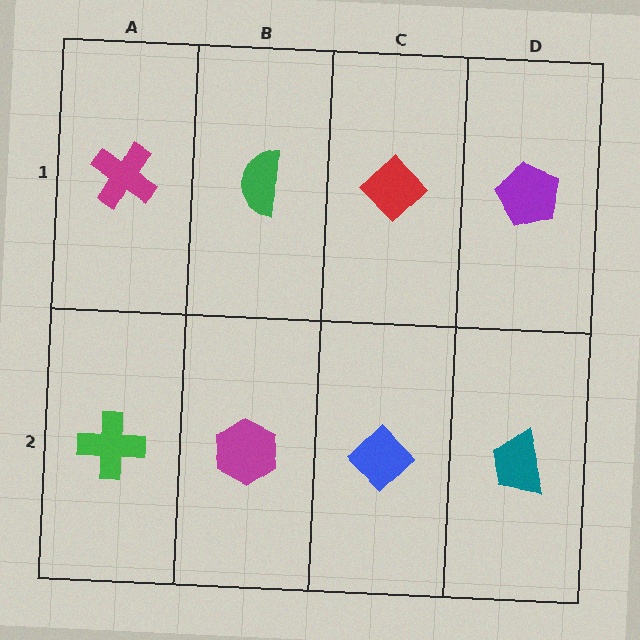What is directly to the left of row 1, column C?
A green semicircle.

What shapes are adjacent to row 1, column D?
A teal trapezoid (row 2, column D), a red diamond (row 1, column C).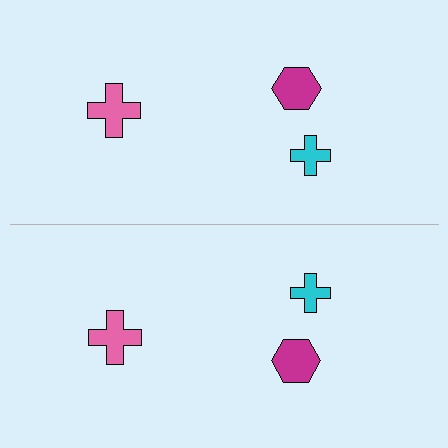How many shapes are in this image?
There are 6 shapes in this image.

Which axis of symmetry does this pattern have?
The pattern has a horizontal axis of symmetry running through the center of the image.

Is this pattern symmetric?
Yes, this pattern has bilateral (reflection) symmetry.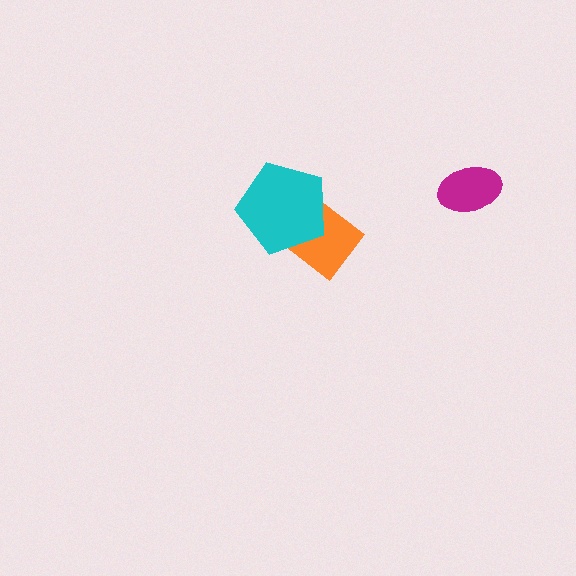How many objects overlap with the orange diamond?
1 object overlaps with the orange diamond.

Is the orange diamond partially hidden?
Yes, it is partially covered by another shape.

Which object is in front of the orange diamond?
The cyan pentagon is in front of the orange diamond.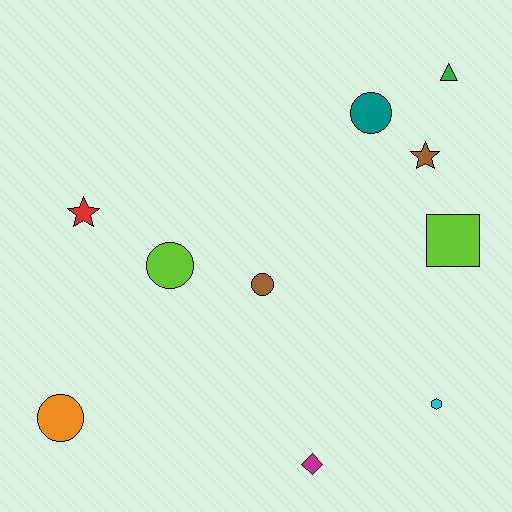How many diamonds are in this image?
There is 1 diamond.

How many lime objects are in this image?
There are 2 lime objects.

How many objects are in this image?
There are 10 objects.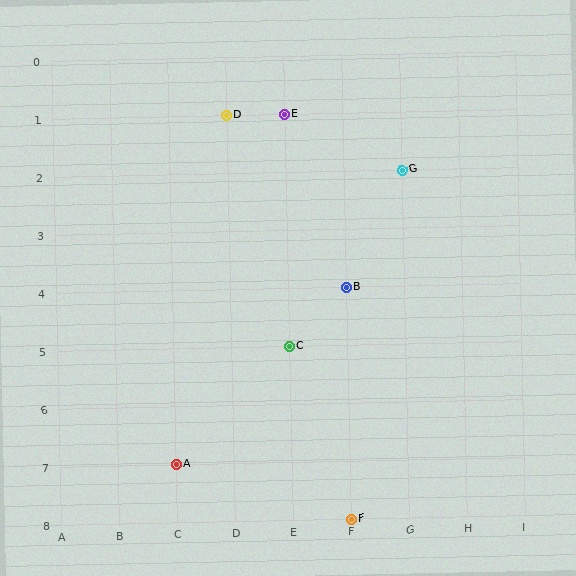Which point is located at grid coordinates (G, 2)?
Point G is at (G, 2).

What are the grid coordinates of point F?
Point F is at grid coordinates (F, 8).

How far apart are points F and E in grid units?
Points F and E are 1 column and 7 rows apart (about 7.1 grid units diagonally).